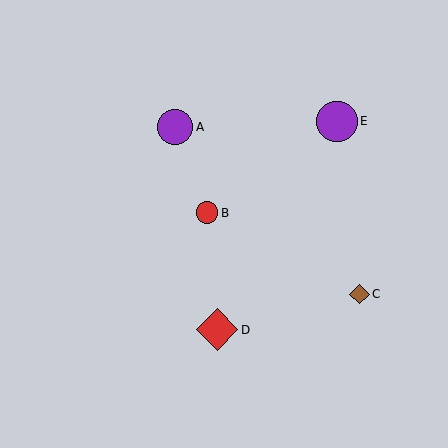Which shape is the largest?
The red diamond (labeled D) is the largest.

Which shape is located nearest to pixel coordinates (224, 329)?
The red diamond (labeled D) at (217, 330) is nearest to that location.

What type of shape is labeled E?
Shape E is a purple circle.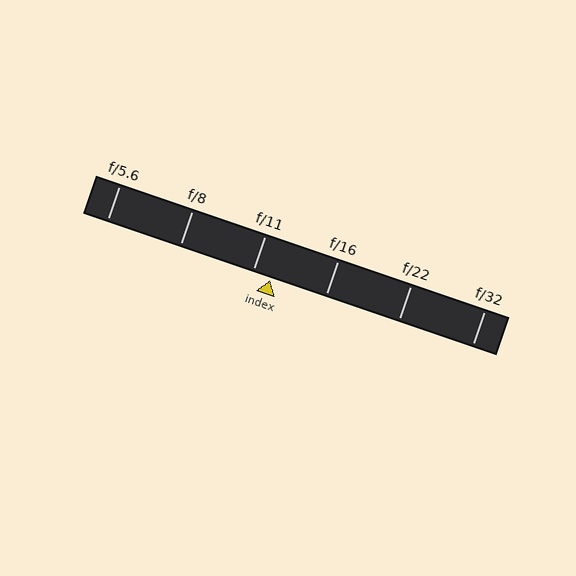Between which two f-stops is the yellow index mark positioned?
The index mark is between f/11 and f/16.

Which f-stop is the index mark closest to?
The index mark is closest to f/11.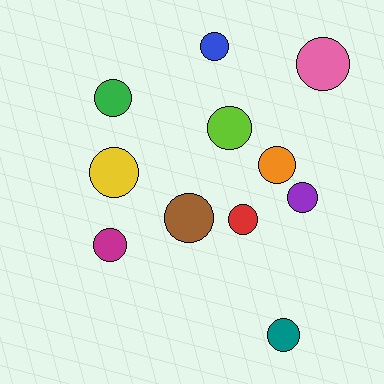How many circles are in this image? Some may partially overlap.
There are 11 circles.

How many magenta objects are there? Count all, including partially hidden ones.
There is 1 magenta object.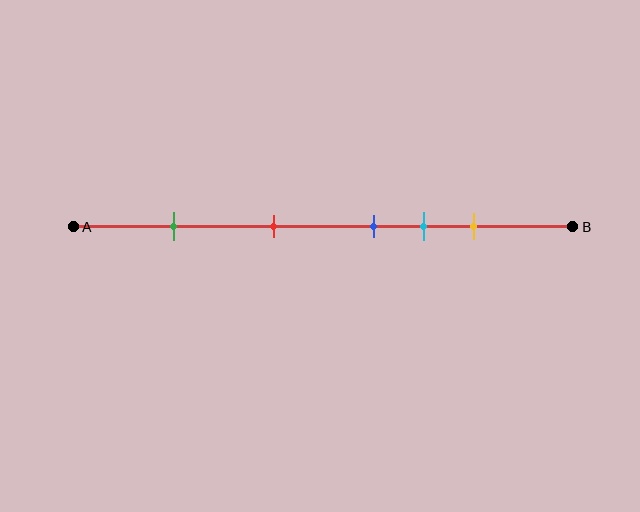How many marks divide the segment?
There are 5 marks dividing the segment.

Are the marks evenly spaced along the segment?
No, the marks are not evenly spaced.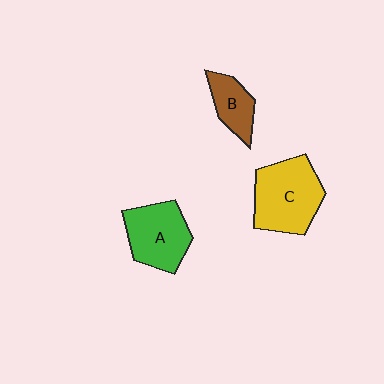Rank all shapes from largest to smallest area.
From largest to smallest: C (yellow), A (green), B (brown).